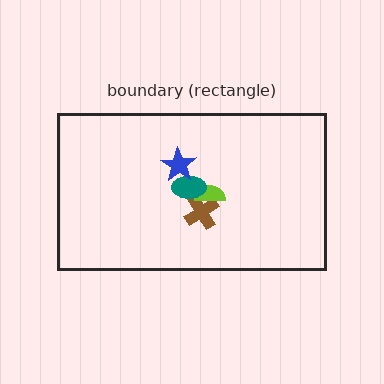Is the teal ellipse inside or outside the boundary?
Inside.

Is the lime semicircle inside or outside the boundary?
Inside.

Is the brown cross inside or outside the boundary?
Inside.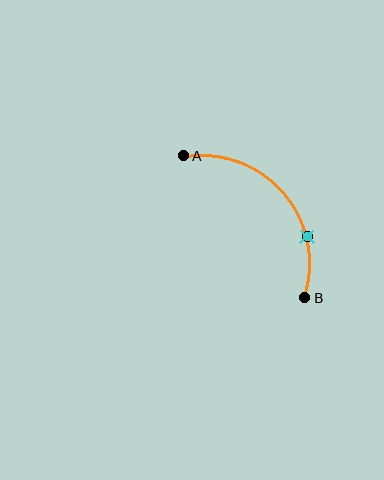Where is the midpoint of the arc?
The arc midpoint is the point on the curve farthest from the straight line joining A and B. It sits above and to the right of that line.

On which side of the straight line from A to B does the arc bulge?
The arc bulges above and to the right of the straight line connecting A and B.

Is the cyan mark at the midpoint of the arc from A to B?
No. The cyan mark lies on the arc but is closer to endpoint B. The arc midpoint would be at the point on the curve equidistant along the arc from both A and B.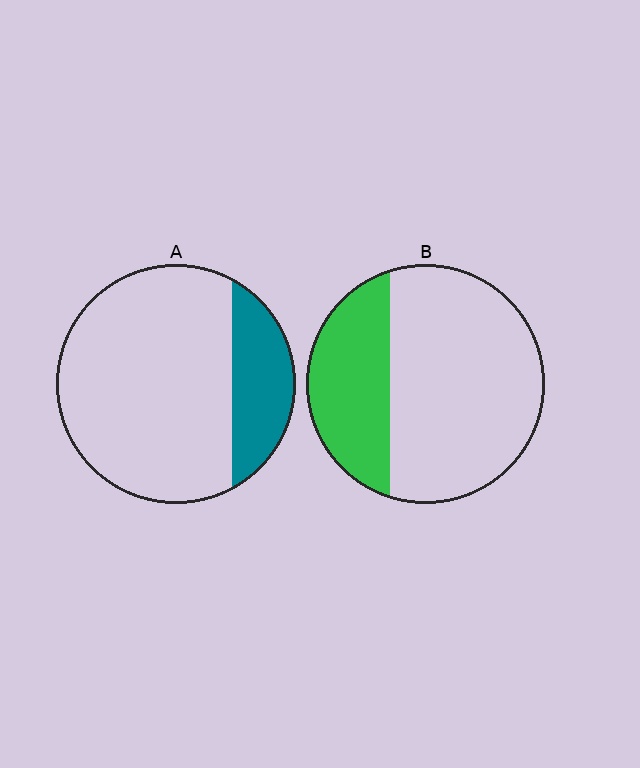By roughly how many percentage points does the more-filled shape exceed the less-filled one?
By roughly 10 percentage points (B over A).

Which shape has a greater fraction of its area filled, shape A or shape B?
Shape B.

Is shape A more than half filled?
No.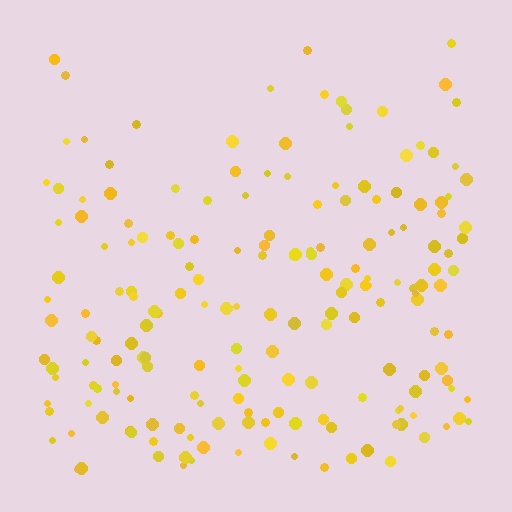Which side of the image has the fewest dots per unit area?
The top.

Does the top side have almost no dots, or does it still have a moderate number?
Still a moderate number, just noticeably fewer than the bottom.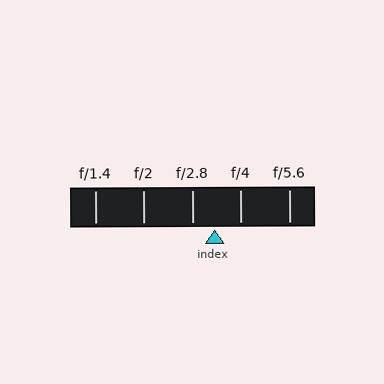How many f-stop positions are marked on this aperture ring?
There are 5 f-stop positions marked.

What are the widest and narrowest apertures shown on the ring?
The widest aperture shown is f/1.4 and the narrowest is f/5.6.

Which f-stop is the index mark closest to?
The index mark is closest to f/2.8.